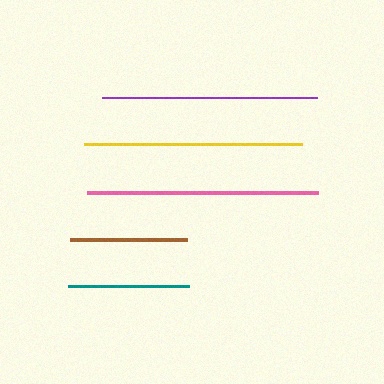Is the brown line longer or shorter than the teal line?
The teal line is longer than the brown line.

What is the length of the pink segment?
The pink segment is approximately 231 pixels long.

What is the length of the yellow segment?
The yellow segment is approximately 218 pixels long.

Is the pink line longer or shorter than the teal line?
The pink line is longer than the teal line.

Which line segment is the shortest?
The brown line is the shortest at approximately 117 pixels.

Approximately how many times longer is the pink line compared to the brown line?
The pink line is approximately 2.0 times the length of the brown line.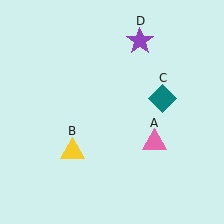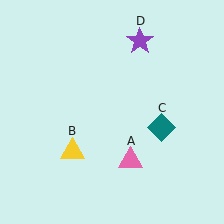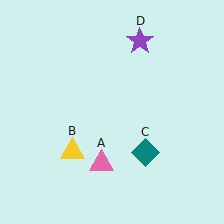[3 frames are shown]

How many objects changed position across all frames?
2 objects changed position: pink triangle (object A), teal diamond (object C).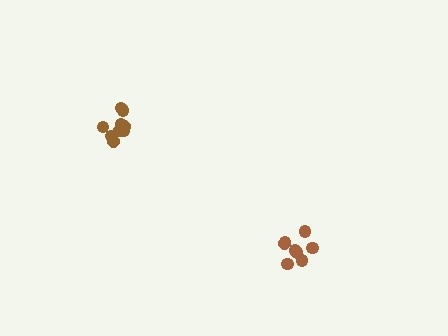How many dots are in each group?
Group 1: 8 dots, Group 2: 9 dots (17 total).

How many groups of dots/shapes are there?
There are 2 groups.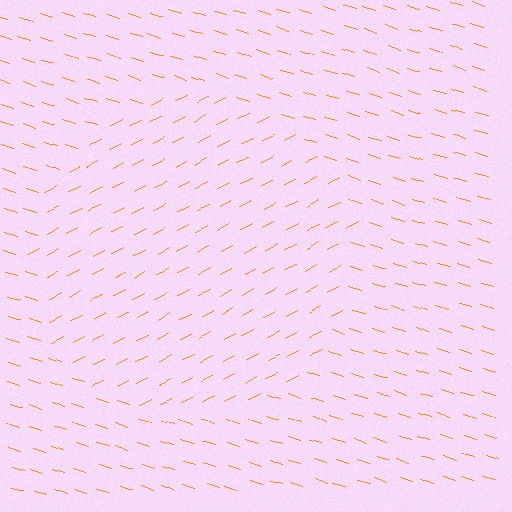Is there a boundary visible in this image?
Yes, there is a texture boundary formed by a change in line orientation.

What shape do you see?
I see a circle.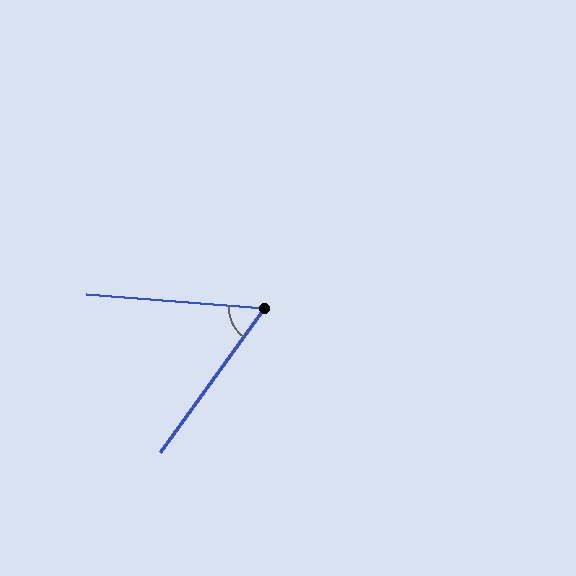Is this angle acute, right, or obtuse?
It is acute.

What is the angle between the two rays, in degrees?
Approximately 58 degrees.